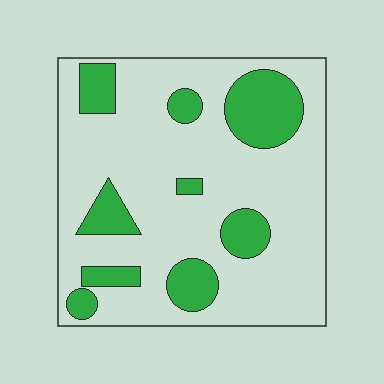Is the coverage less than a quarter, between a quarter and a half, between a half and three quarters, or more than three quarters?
Less than a quarter.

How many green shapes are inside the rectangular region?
9.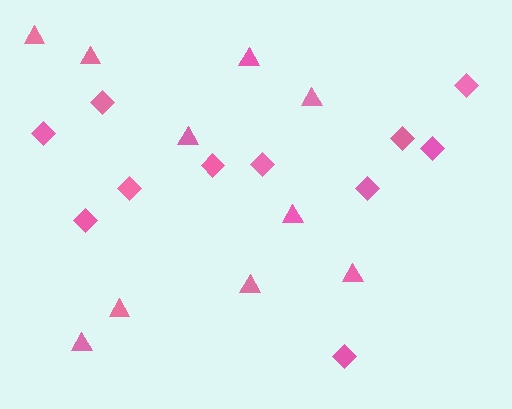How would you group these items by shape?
There are 2 groups: one group of diamonds (11) and one group of triangles (10).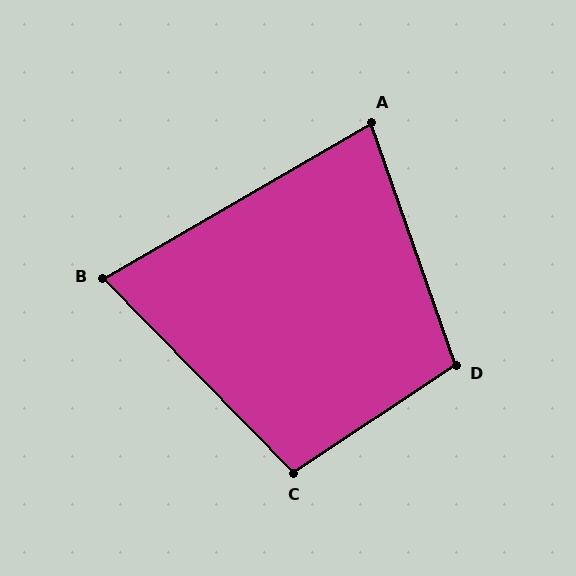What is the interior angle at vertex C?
Approximately 101 degrees (obtuse).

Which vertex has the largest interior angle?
D, at approximately 104 degrees.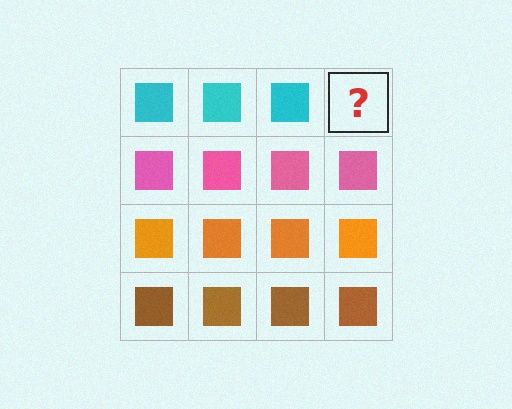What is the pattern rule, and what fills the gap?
The rule is that each row has a consistent color. The gap should be filled with a cyan square.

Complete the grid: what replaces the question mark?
The question mark should be replaced with a cyan square.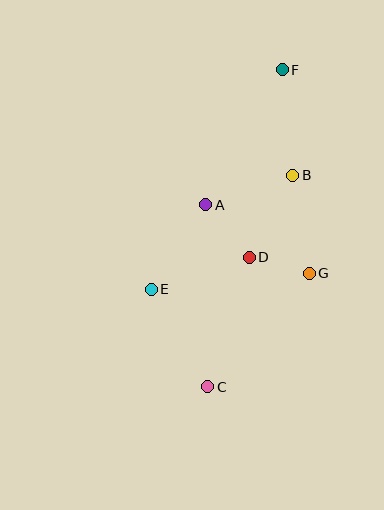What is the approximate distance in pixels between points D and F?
The distance between D and F is approximately 190 pixels.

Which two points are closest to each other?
Points D and G are closest to each other.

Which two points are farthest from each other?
Points C and F are farthest from each other.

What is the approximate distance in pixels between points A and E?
The distance between A and E is approximately 101 pixels.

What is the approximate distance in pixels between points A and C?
The distance between A and C is approximately 182 pixels.